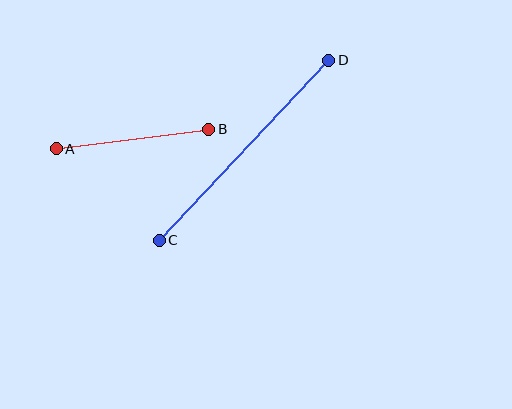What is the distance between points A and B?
The distance is approximately 154 pixels.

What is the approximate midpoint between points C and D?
The midpoint is at approximately (244, 150) pixels.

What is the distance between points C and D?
The distance is approximately 248 pixels.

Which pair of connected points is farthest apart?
Points C and D are farthest apart.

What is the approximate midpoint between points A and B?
The midpoint is at approximately (133, 139) pixels.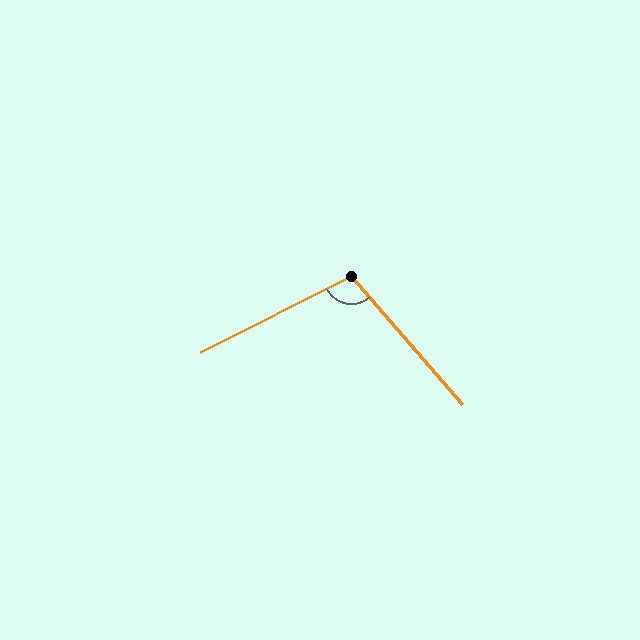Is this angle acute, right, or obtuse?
It is obtuse.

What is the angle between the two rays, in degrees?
Approximately 104 degrees.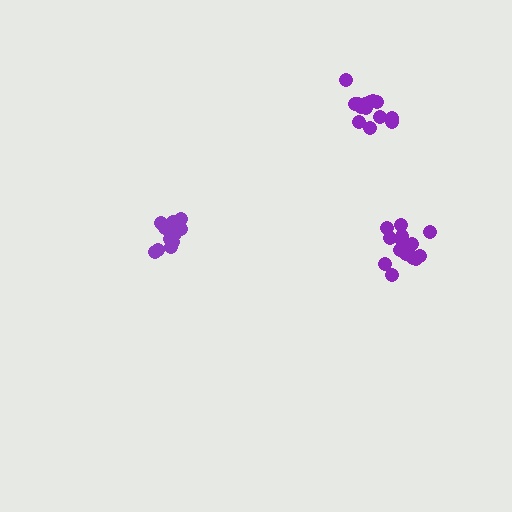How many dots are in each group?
Group 1: 16 dots, Group 2: 13 dots, Group 3: 18 dots (47 total).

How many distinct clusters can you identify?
There are 3 distinct clusters.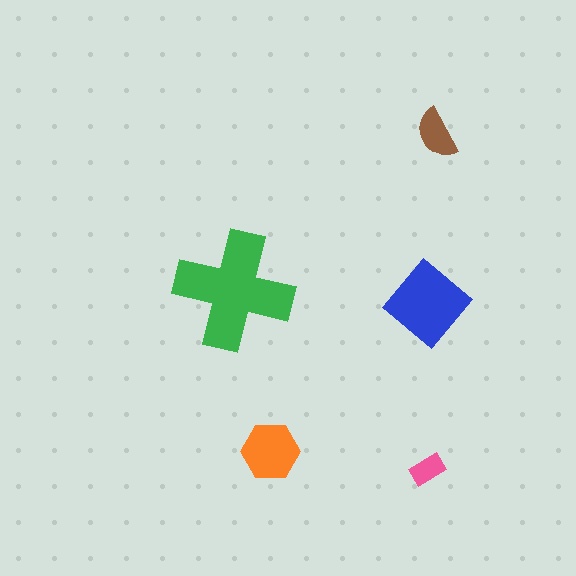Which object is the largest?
The green cross.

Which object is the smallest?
The pink rectangle.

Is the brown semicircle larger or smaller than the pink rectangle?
Larger.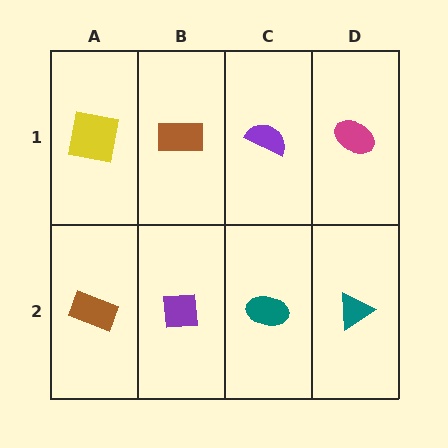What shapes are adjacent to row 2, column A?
A yellow square (row 1, column A), a purple square (row 2, column B).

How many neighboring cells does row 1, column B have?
3.